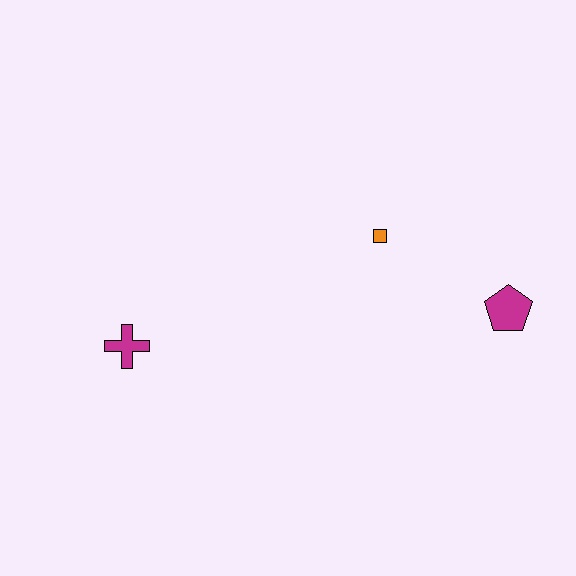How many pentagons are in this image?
There is 1 pentagon.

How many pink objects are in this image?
There are no pink objects.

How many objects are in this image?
There are 3 objects.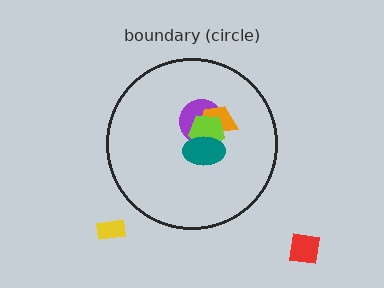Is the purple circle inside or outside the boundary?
Inside.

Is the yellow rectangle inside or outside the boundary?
Outside.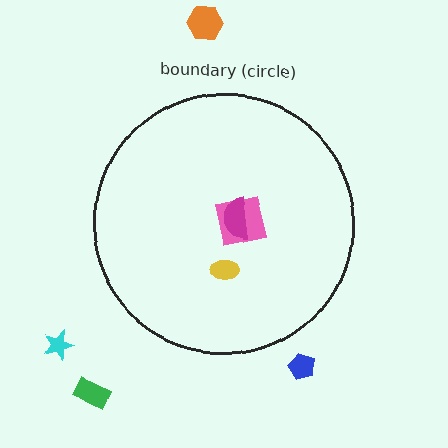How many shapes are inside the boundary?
3 inside, 4 outside.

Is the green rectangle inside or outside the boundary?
Outside.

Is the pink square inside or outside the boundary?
Inside.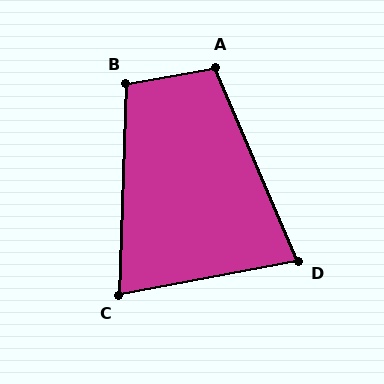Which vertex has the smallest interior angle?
C, at approximately 77 degrees.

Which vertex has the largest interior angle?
A, at approximately 103 degrees.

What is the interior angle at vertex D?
Approximately 78 degrees (acute).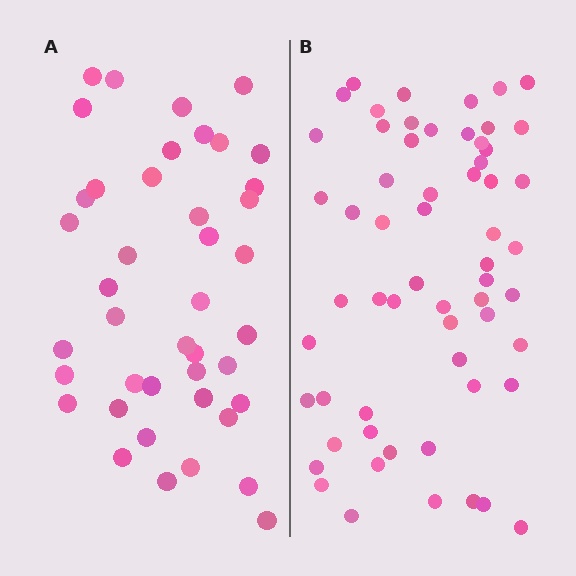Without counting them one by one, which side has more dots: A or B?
Region B (the right region) has more dots.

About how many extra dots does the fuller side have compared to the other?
Region B has approximately 20 more dots than region A.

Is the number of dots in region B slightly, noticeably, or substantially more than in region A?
Region B has noticeably more, but not dramatically so. The ratio is roughly 1.4 to 1.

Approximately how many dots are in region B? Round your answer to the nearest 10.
About 60 dots.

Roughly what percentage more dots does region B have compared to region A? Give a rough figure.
About 45% more.